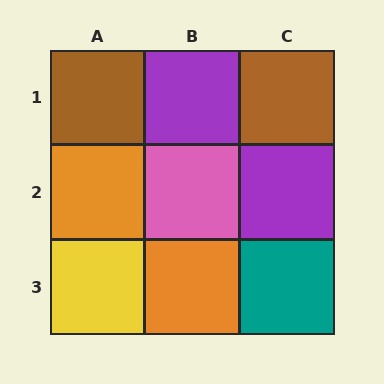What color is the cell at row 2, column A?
Orange.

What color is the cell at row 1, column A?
Brown.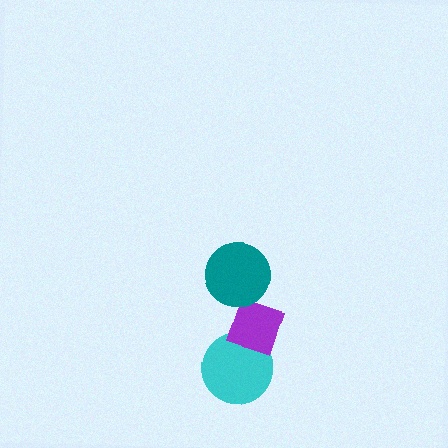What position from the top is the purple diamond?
The purple diamond is 2nd from the top.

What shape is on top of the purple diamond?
The teal circle is on top of the purple diamond.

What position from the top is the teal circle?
The teal circle is 1st from the top.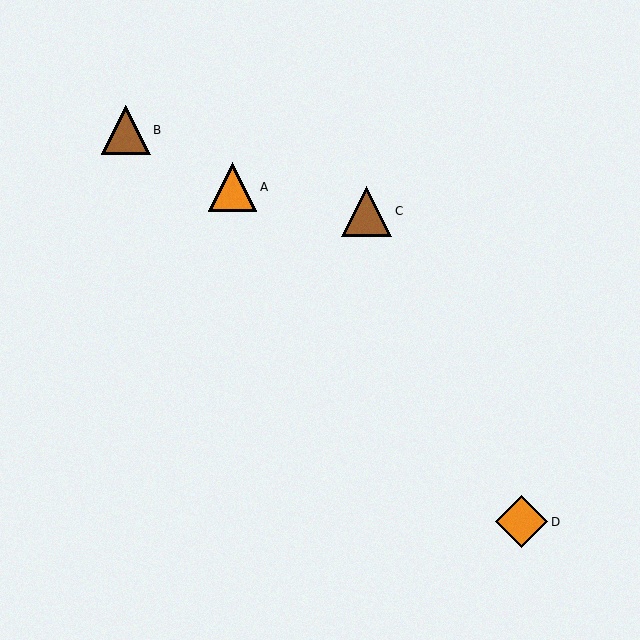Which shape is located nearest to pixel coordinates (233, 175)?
The orange triangle (labeled A) at (232, 187) is nearest to that location.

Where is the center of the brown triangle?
The center of the brown triangle is at (125, 131).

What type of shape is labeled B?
Shape B is a brown triangle.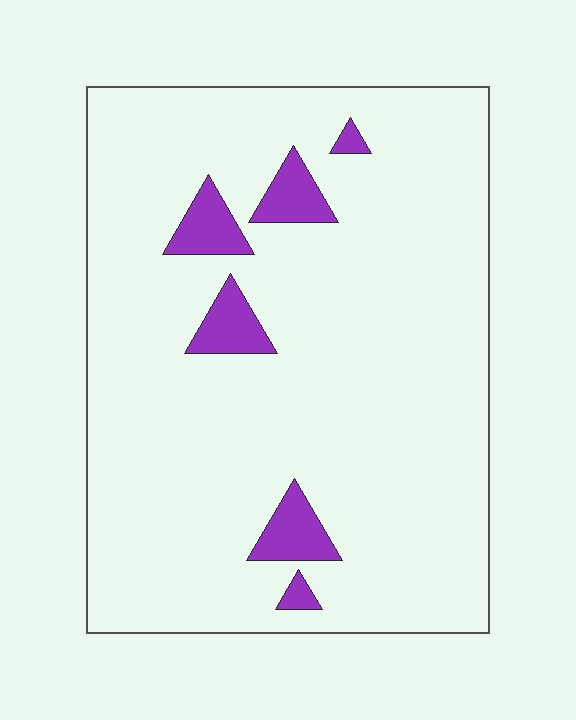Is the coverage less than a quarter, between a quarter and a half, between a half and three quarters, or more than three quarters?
Less than a quarter.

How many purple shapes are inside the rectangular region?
6.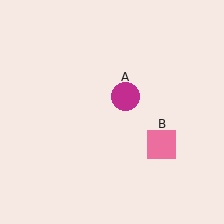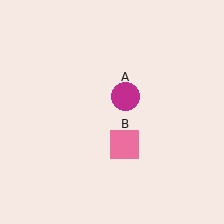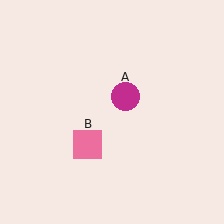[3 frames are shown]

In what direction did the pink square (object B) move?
The pink square (object B) moved left.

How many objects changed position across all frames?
1 object changed position: pink square (object B).